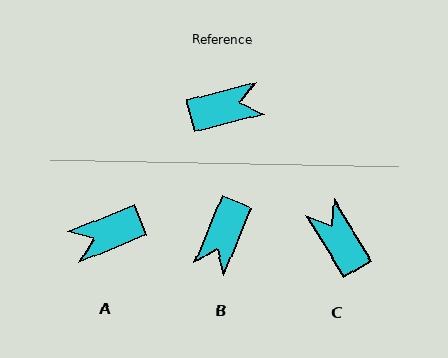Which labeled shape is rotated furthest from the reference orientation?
A, about 172 degrees away.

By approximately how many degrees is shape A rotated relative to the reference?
Approximately 172 degrees clockwise.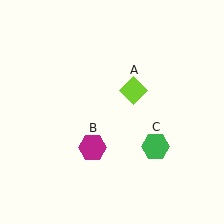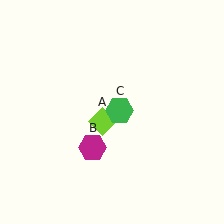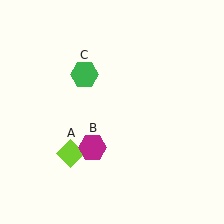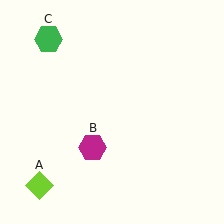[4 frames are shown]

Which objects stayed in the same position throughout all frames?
Magenta hexagon (object B) remained stationary.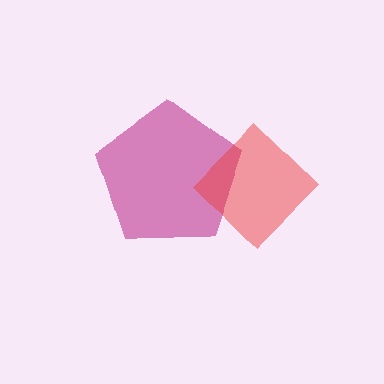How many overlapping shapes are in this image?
There are 2 overlapping shapes in the image.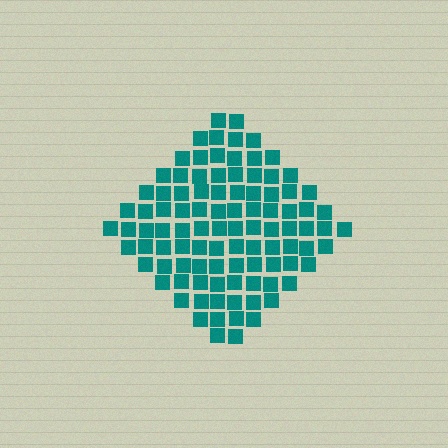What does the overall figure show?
The overall figure shows a diamond.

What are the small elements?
The small elements are squares.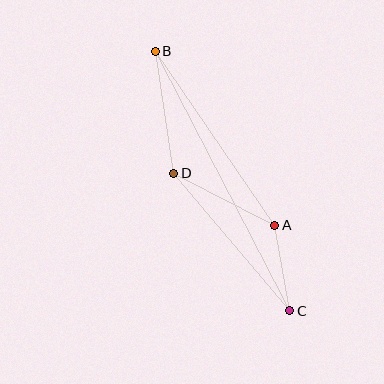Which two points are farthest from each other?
Points B and C are farthest from each other.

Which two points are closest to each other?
Points A and C are closest to each other.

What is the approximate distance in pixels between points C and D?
The distance between C and D is approximately 180 pixels.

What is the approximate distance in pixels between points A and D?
The distance between A and D is approximately 113 pixels.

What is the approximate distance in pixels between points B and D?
The distance between B and D is approximately 123 pixels.